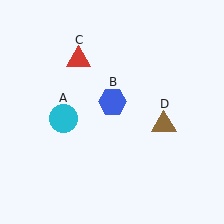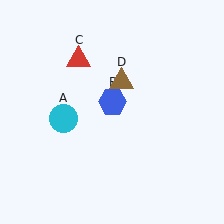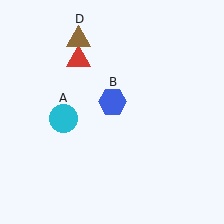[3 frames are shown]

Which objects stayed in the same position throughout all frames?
Cyan circle (object A) and blue hexagon (object B) and red triangle (object C) remained stationary.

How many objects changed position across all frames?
1 object changed position: brown triangle (object D).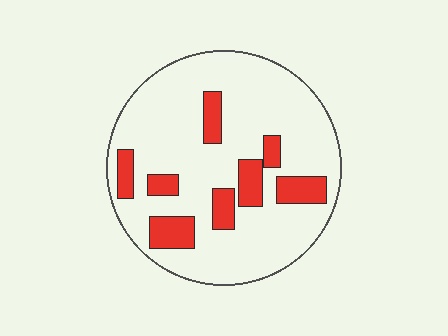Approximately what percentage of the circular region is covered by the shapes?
Approximately 20%.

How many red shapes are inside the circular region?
8.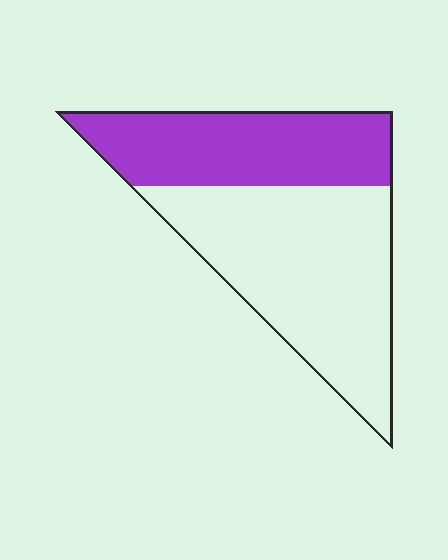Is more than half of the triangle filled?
No.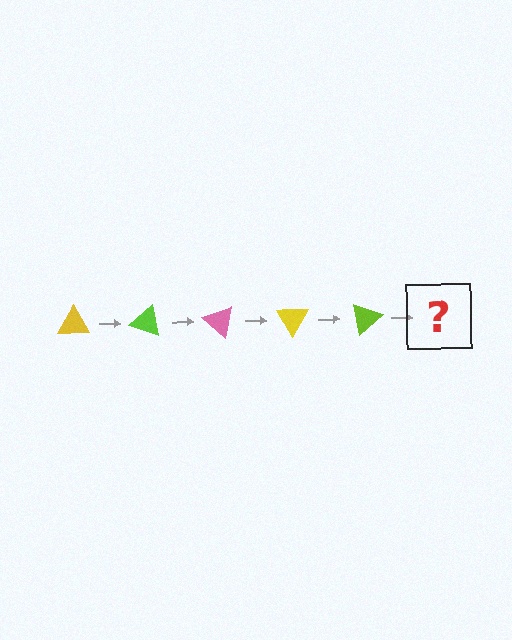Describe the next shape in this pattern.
It should be a pink triangle, rotated 100 degrees from the start.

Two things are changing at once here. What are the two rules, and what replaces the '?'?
The two rules are that it rotates 20 degrees each step and the color cycles through yellow, lime, and pink. The '?' should be a pink triangle, rotated 100 degrees from the start.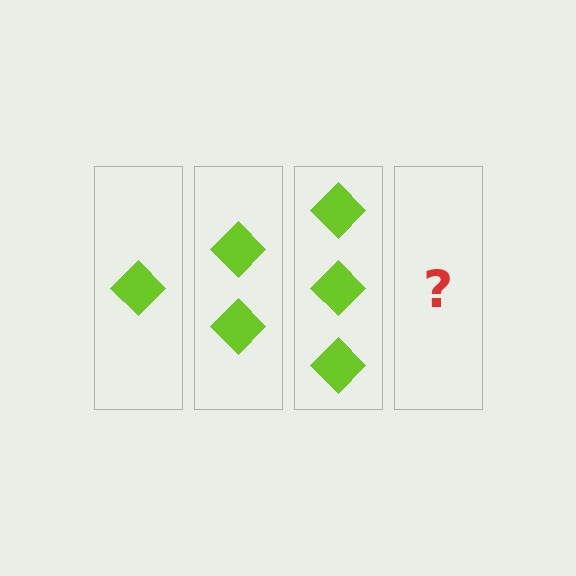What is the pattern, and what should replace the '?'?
The pattern is that each step adds one more diamond. The '?' should be 4 diamonds.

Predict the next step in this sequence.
The next step is 4 diamonds.